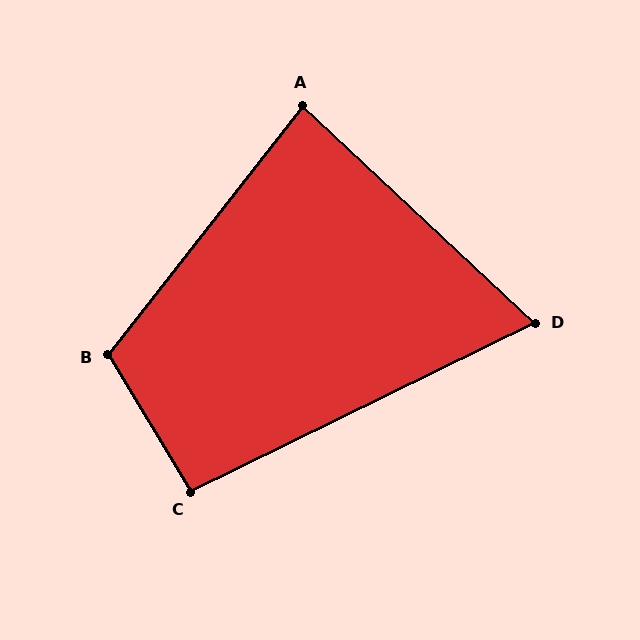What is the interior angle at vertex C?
Approximately 95 degrees (obtuse).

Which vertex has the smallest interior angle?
D, at approximately 69 degrees.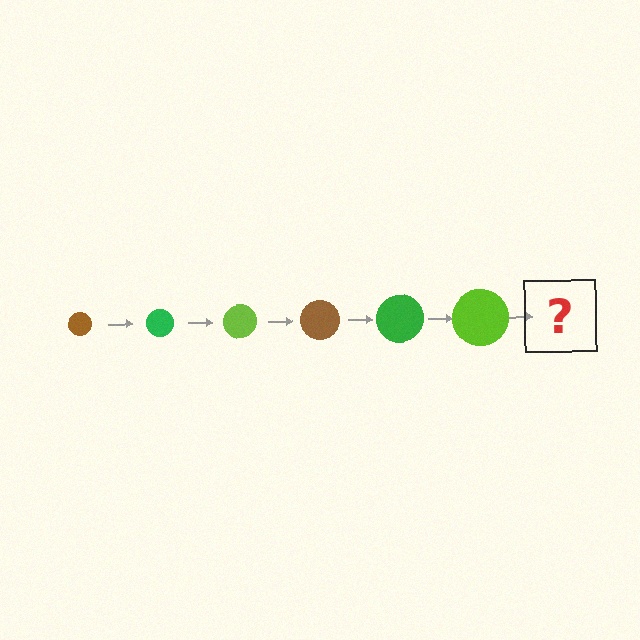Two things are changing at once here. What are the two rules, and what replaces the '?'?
The two rules are that the circle grows larger each step and the color cycles through brown, green, and lime. The '?' should be a brown circle, larger than the previous one.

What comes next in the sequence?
The next element should be a brown circle, larger than the previous one.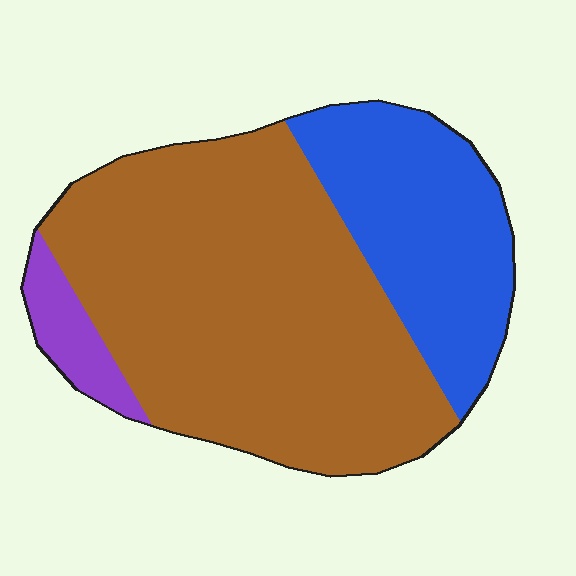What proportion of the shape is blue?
Blue covers 28% of the shape.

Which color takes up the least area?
Purple, at roughly 5%.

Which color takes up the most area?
Brown, at roughly 65%.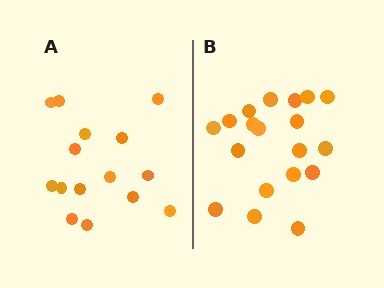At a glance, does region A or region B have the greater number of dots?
Region B (the right region) has more dots.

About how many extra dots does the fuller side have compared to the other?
Region B has about 4 more dots than region A.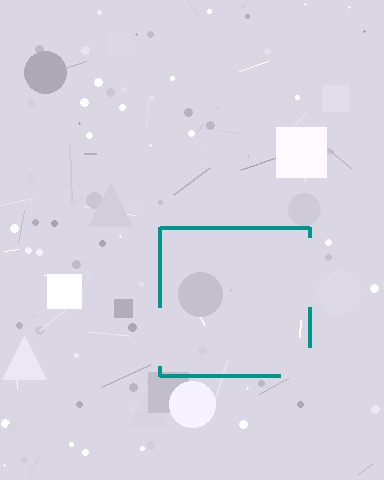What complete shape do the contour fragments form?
The contour fragments form a square.